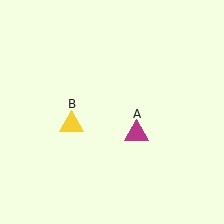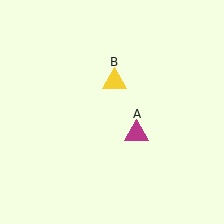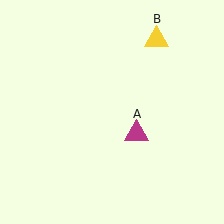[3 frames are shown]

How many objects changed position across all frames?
1 object changed position: yellow triangle (object B).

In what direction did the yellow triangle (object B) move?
The yellow triangle (object B) moved up and to the right.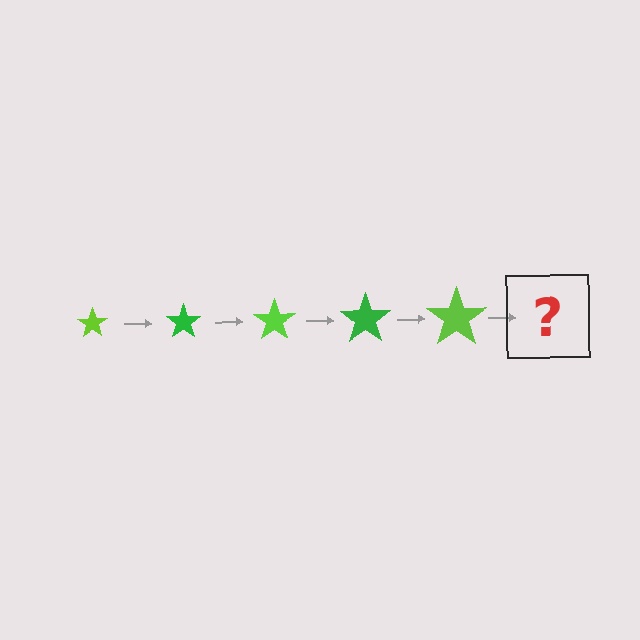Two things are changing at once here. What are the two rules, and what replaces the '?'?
The two rules are that the star grows larger each step and the color cycles through lime and green. The '?' should be a green star, larger than the previous one.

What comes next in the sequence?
The next element should be a green star, larger than the previous one.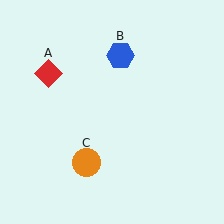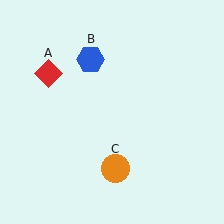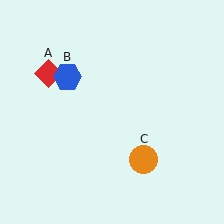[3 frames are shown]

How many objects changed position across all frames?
2 objects changed position: blue hexagon (object B), orange circle (object C).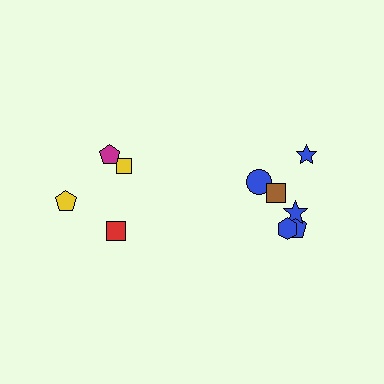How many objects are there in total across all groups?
There are 10 objects.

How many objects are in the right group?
There are 6 objects.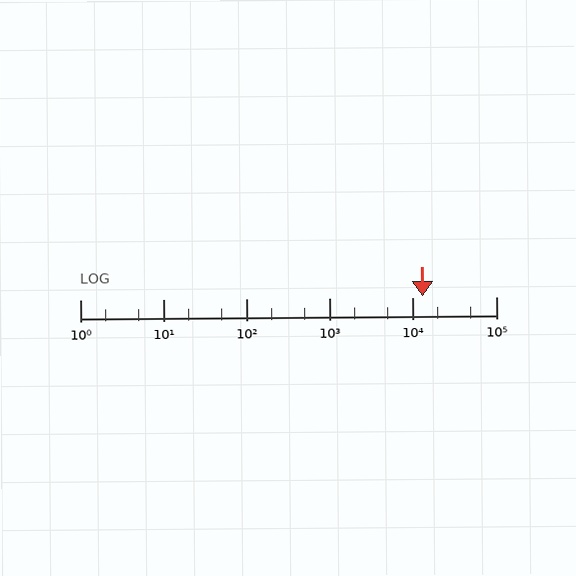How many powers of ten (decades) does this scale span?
The scale spans 5 decades, from 1 to 100000.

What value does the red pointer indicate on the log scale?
The pointer indicates approximately 13000.